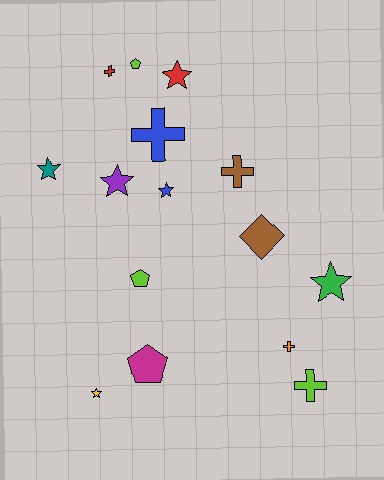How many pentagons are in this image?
There are 3 pentagons.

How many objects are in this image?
There are 15 objects.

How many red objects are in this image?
There are 2 red objects.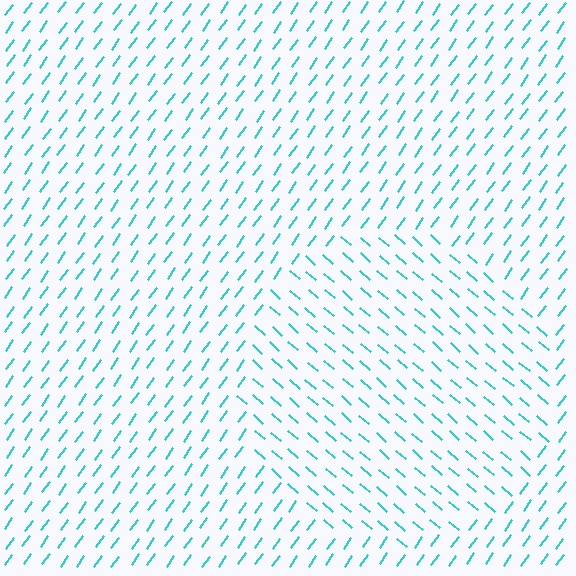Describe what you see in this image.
The image is filled with small cyan line segments. A circle region in the image has lines oriented differently from the surrounding lines, creating a visible texture boundary.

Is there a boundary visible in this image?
Yes, there is a texture boundary formed by a change in line orientation.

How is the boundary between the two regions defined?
The boundary is defined purely by a change in line orientation (approximately 84 degrees difference). All lines are the same color and thickness.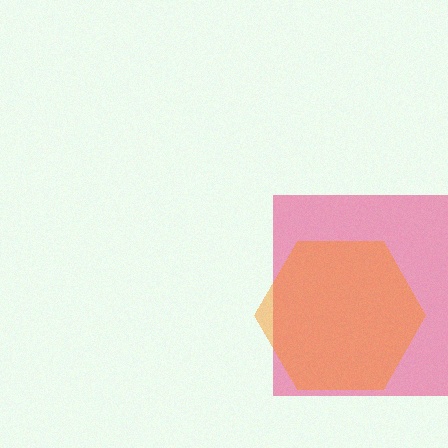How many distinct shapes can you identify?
There are 2 distinct shapes: a pink square, an orange hexagon.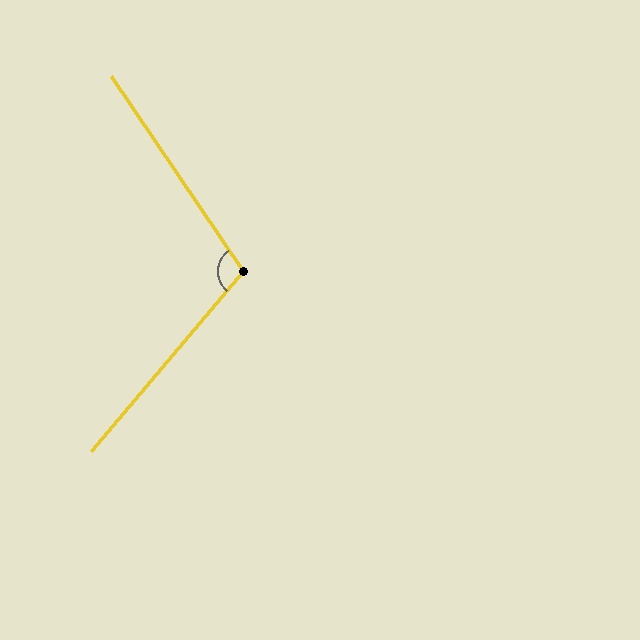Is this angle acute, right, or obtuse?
It is obtuse.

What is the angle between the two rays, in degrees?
Approximately 106 degrees.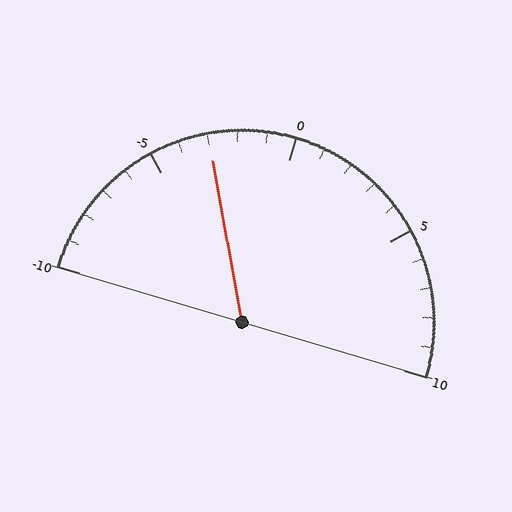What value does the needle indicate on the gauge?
The needle indicates approximately -3.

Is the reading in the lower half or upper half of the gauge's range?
The reading is in the lower half of the range (-10 to 10).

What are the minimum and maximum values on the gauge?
The gauge ranges from -10 to 10.